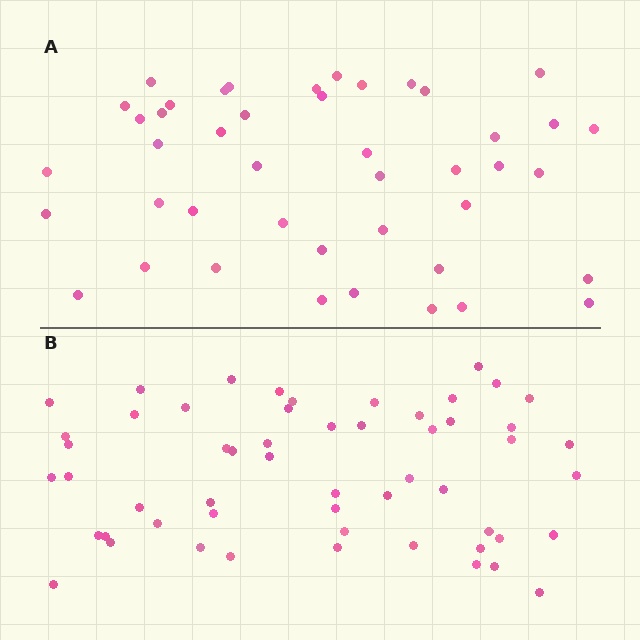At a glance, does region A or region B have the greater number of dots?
Region B (the bottom region) has more dots.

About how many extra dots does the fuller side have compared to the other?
Region B has roughly 12 or so more dots than region A.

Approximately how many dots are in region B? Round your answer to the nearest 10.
About 60 dots. (The exact count is 55, which rounds to 60.)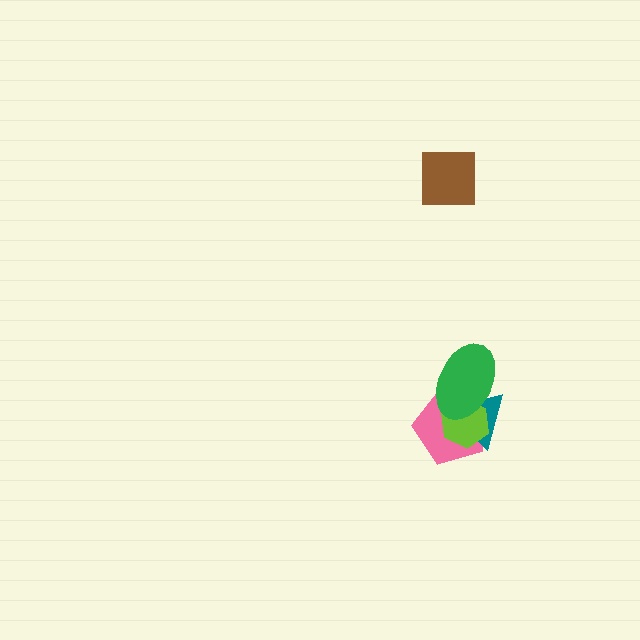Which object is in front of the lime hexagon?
The green ellipse is in front of the lime hexagon.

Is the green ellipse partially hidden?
No, no other shape covers it.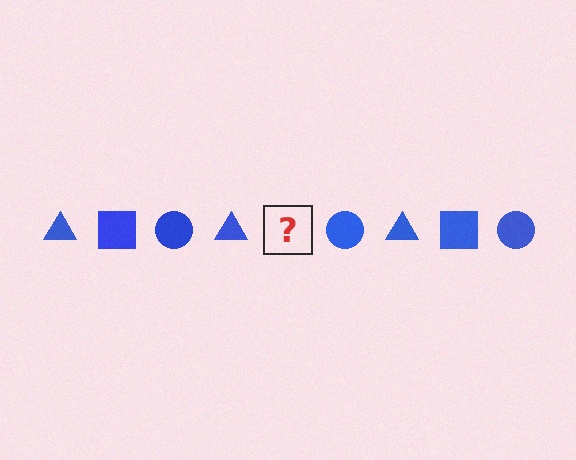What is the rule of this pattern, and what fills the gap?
The rule is that the pattern cycles through triangle, square, circle shapes in blue. The gap should be filled with a blue square.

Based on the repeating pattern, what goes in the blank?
The blank should be a blue square.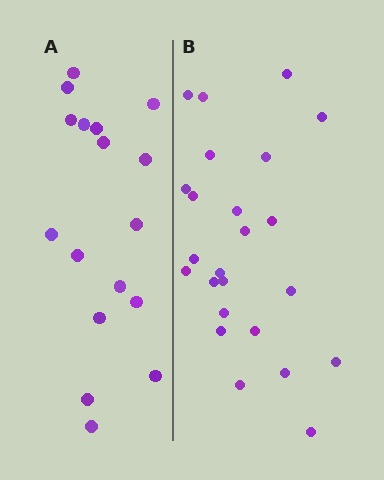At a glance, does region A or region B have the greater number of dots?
Region B (the right region) has more dots.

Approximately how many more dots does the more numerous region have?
Region B has roughly 8 or so more dots than region A.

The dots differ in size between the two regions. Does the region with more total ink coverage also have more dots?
No. Region A has more total ink coverage because its dots are larger, but region B actually contains more individual dots. Total area can be misleading — the number of items is what matters here.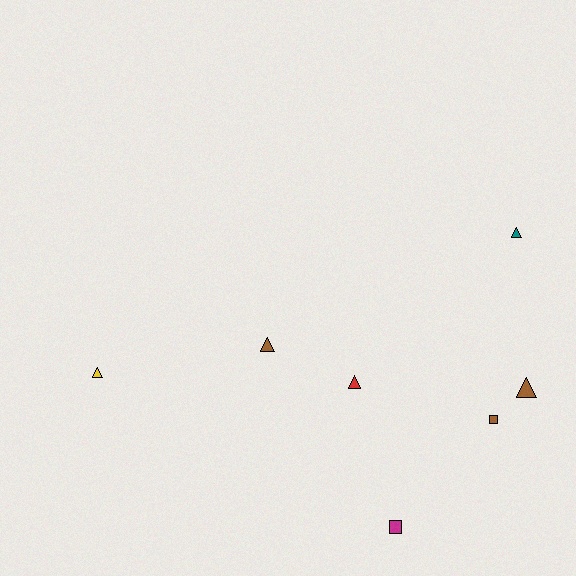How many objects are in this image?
There are 7 objects.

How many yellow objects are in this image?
There is 1 yellow object.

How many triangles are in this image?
There are 5 triangles.